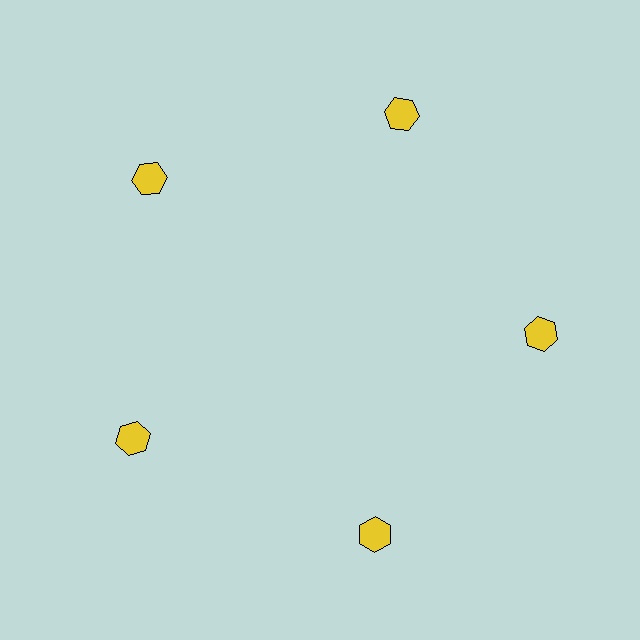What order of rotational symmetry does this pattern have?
This pattern has 5-fold rotational symmetry.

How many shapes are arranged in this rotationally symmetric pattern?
There are 5 shapes, arranged in 5 groups of 1.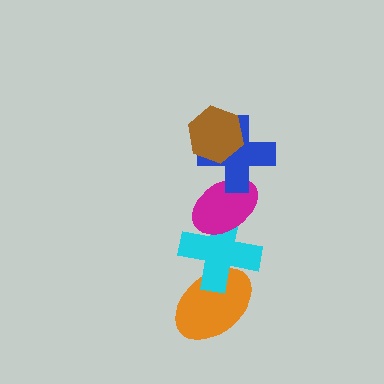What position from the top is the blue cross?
The blue cross is 2nd from the top.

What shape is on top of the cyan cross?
The magenta ellipse is on top of the cyan cross.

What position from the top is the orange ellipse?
The orange ellipse is 5th from the top.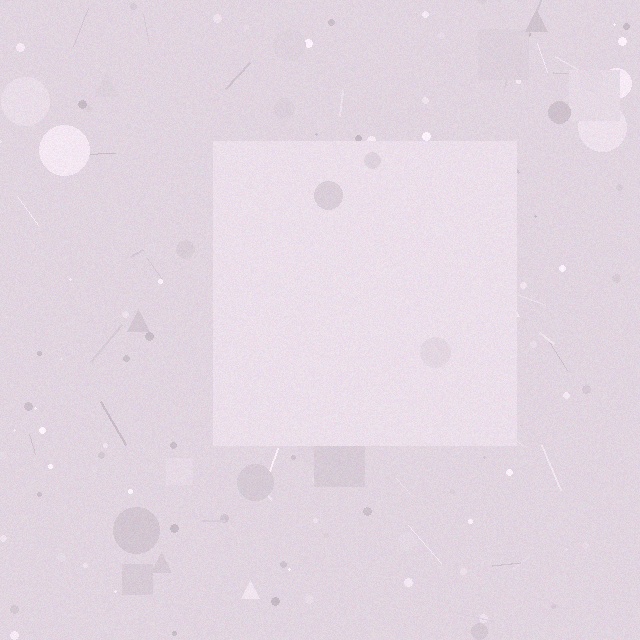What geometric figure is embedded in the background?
A square is embedded in the background.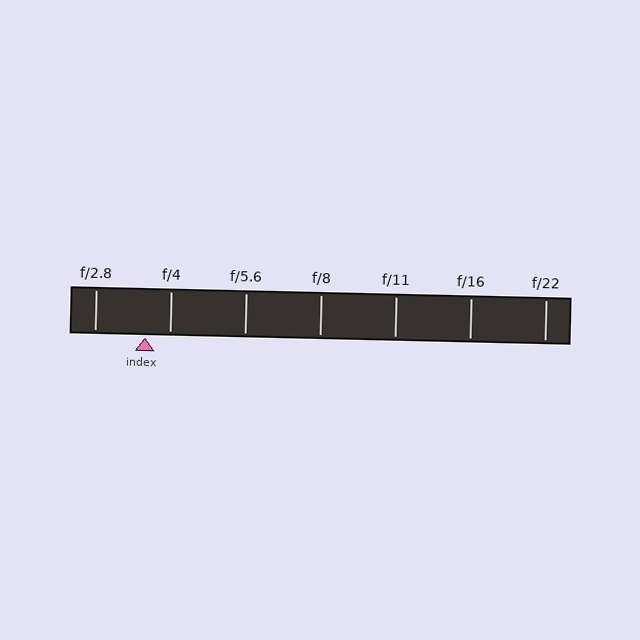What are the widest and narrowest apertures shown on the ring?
The widest aperture shown is f/2.8 and the narrowest is f/22.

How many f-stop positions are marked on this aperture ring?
There are 7 f-stop positions marked.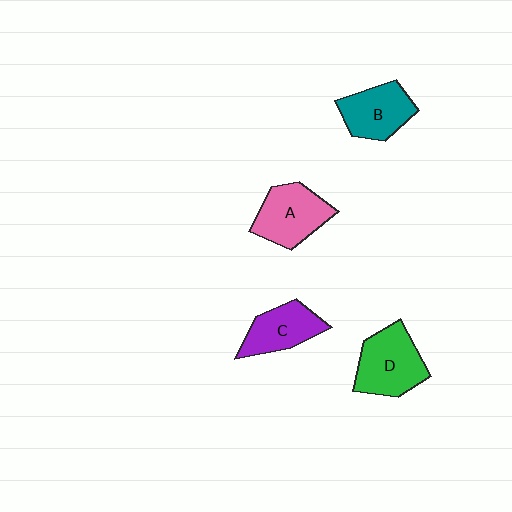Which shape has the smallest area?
Shape C (purple).